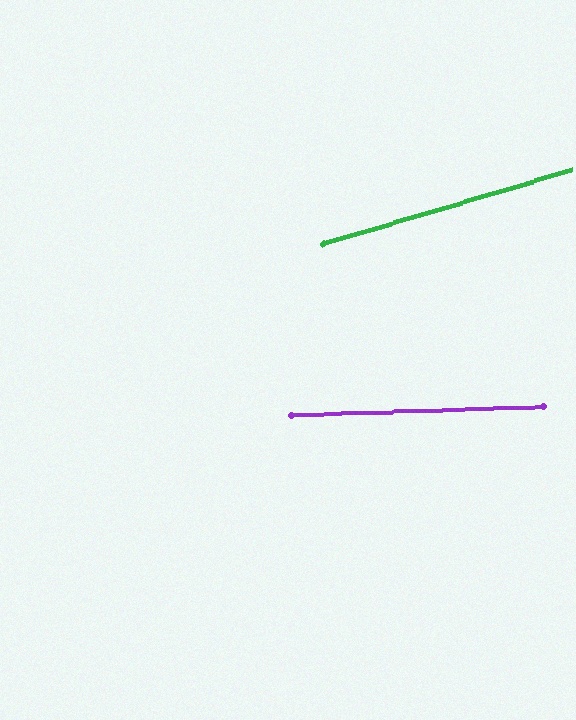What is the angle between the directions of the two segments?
Approximately 15 degrees.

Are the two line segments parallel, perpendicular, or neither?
Neither parallel nor perpendicular — they differ by about 15°.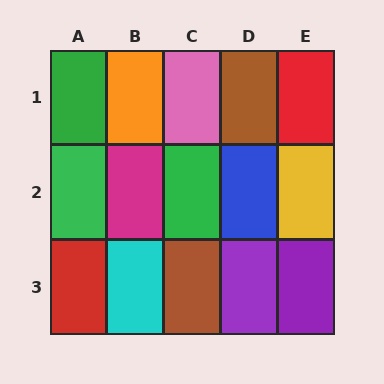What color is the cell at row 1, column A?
Green.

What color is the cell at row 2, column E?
Yellow.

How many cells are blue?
1 cell is blue.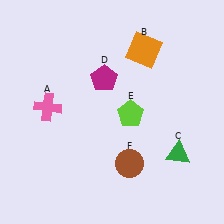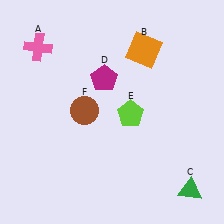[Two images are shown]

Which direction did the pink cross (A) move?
The pink cross (A) moved up.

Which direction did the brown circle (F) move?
The brown circle (F) moved up.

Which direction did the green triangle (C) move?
The green triangle (C) moved down.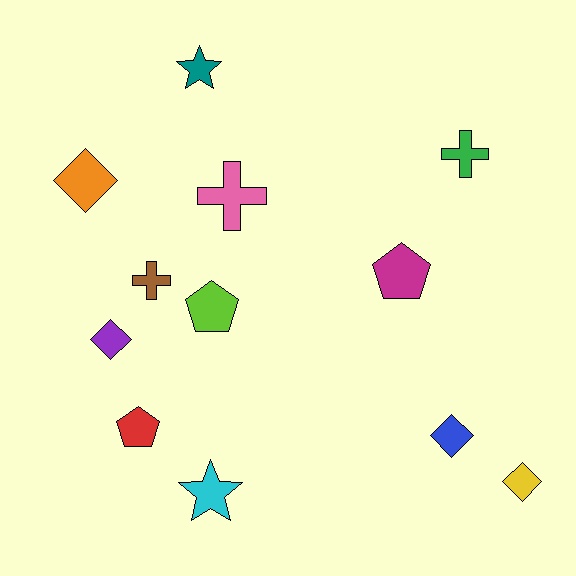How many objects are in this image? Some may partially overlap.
There are 12 objects.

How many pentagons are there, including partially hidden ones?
There are 3 pentagons.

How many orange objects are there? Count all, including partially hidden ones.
There is 1 orange object.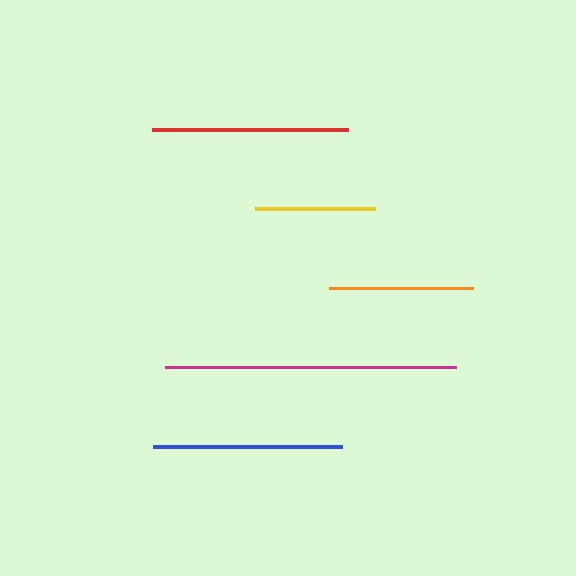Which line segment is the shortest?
The yellow line is the shortest at approximately 120 pixels.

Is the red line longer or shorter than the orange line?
The red line is longer than the orange line.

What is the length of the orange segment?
The orange segment is approximately 143 pixels long.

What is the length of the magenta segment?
The magenta segment is approximately 291 pixels long.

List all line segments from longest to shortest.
From longest to shortest: magenta, red, blue, orange, yellow.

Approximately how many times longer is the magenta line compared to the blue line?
The magenta line is approximately 1.5 times the length of the blue line.